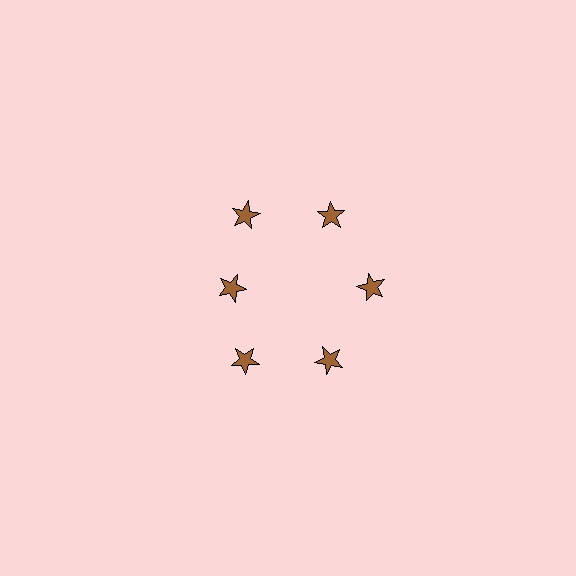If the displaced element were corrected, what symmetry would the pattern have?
It would have 6-fold rotational symmetry — the pattern would map onto itself every 60 degrees.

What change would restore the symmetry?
The symmetry would be restored by moving it outward, back onto the ring so that all 6 stars sit at equal angles and equal distance from the center.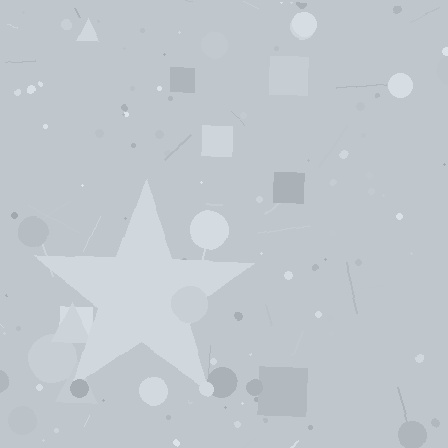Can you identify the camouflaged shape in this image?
The camouflaged shape is a star.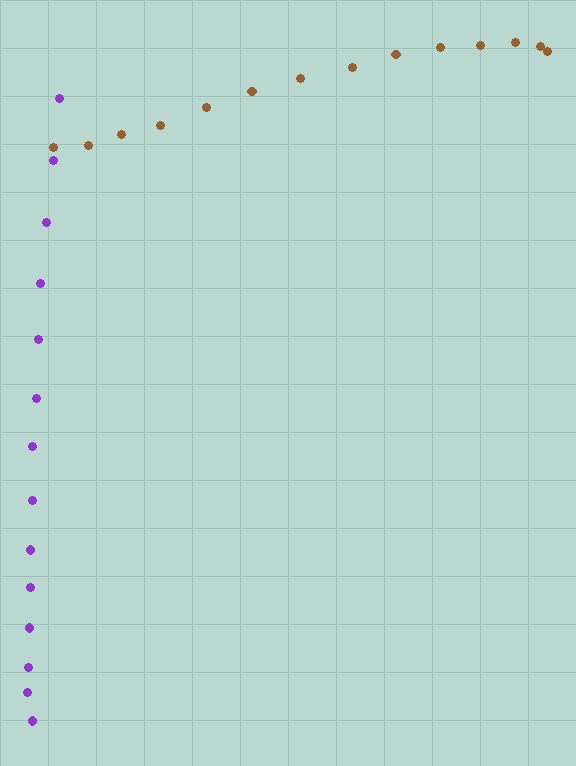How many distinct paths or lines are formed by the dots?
There are 2 distinct paths.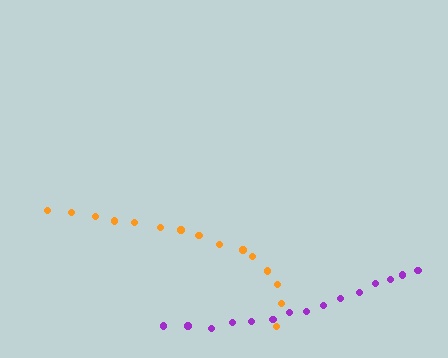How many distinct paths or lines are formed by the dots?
There are 2 distinct paths.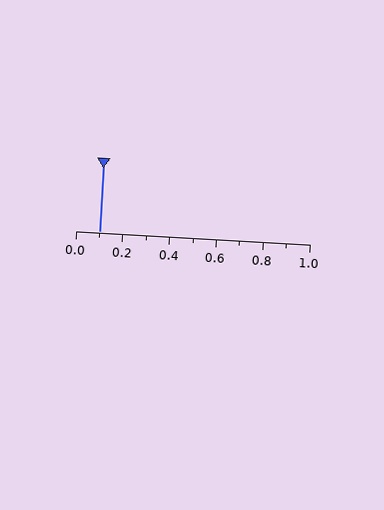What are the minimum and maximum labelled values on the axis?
The axis runs from 0.0 to 1.0.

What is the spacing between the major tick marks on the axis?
The major ticks are spaced 0.2 apart.